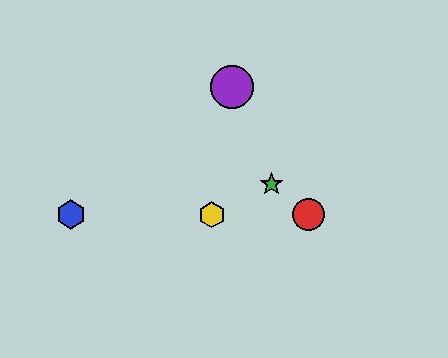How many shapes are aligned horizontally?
3 shapes (the red circle, the blue hexagon, the yellow hexagon) are aligned horizontally.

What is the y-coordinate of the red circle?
The red circle is at y≈215.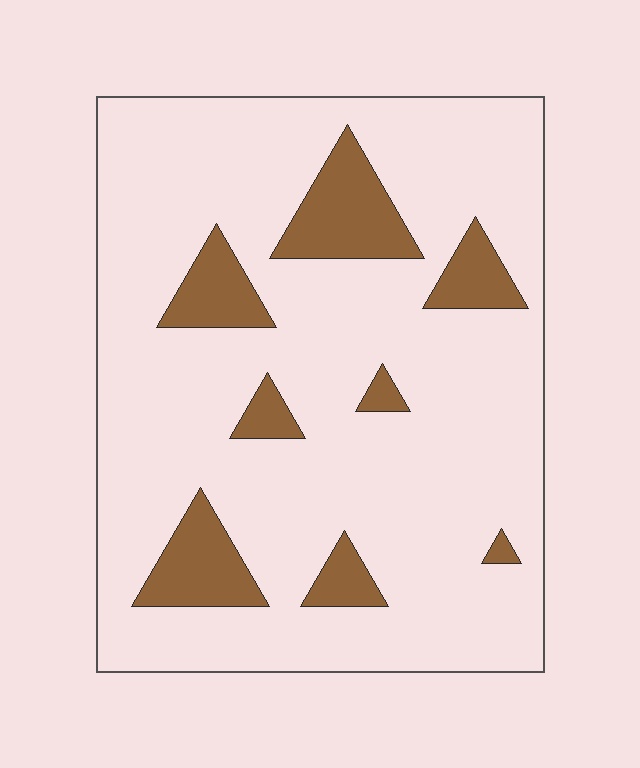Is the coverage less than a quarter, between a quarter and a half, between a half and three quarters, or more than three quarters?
Less than a quarter.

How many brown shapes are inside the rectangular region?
8.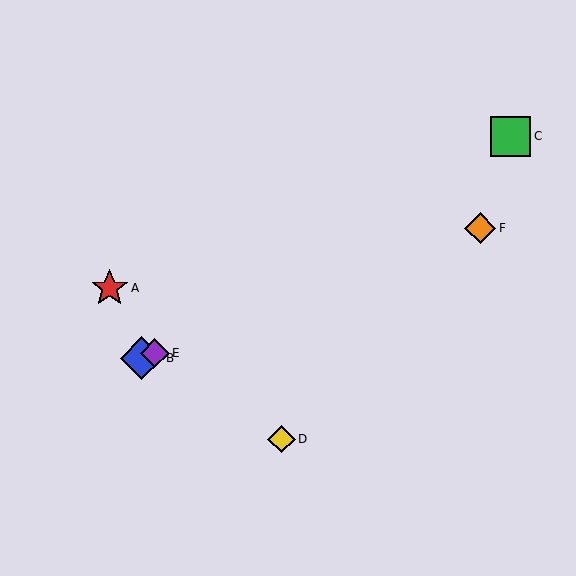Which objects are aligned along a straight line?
Objects B, E, F are aligned along a straight line.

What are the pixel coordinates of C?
Object C is at (510, 136).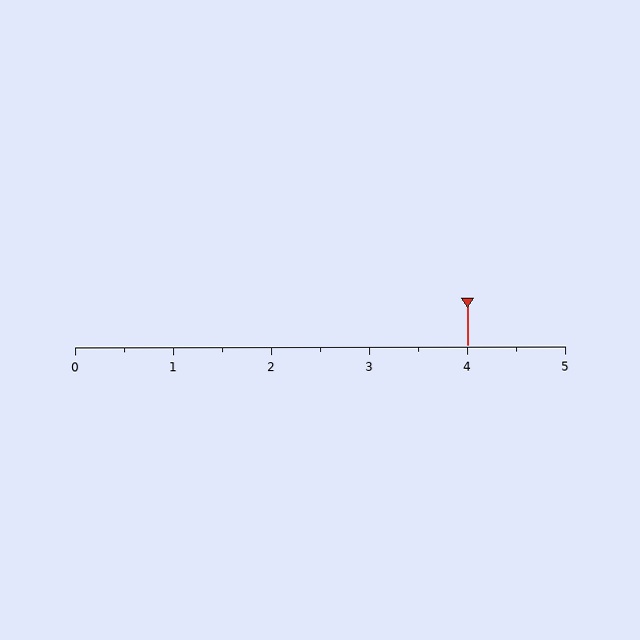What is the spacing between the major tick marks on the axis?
The major ticks are spaced 1 apart.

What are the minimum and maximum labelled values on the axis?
The axis runs from 0 to 5.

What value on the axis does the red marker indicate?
The marker indicates approximately 4.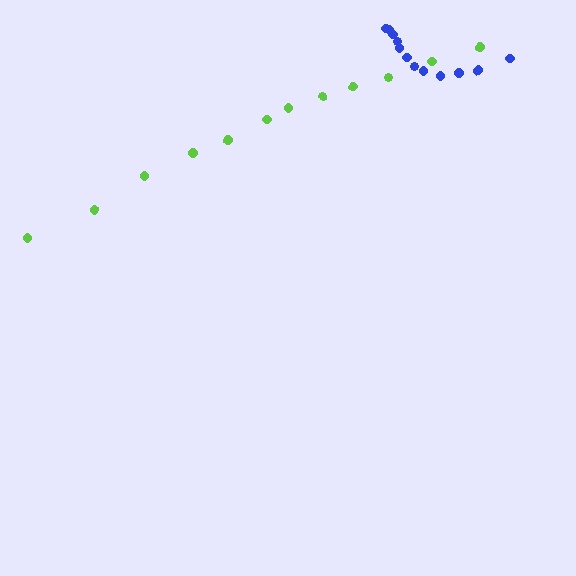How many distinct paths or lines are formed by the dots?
There are 2 distinct paths.